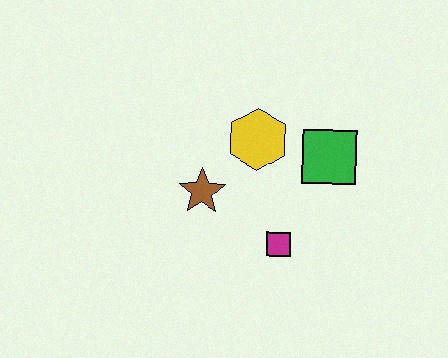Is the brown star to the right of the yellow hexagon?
No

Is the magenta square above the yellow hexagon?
No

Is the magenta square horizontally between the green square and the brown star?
Yes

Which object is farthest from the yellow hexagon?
The magenta square is farthest from the yellow hexagon.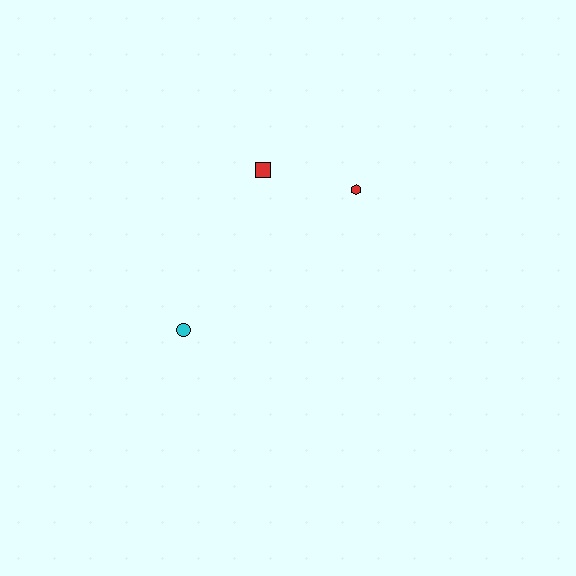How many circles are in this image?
There is 1 circle.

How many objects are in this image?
There are 3 objects.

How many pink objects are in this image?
There are no pink objects.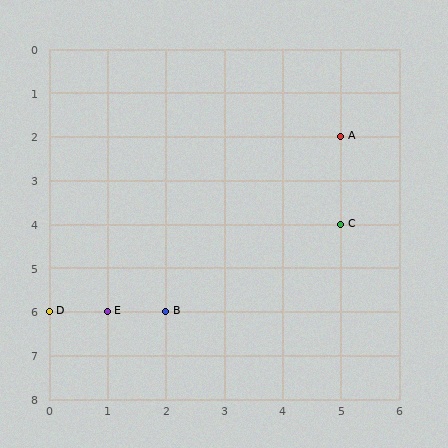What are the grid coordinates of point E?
Point E is at grid coordinates (1, 6).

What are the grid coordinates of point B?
Point B is at grid coordinates (2, 6).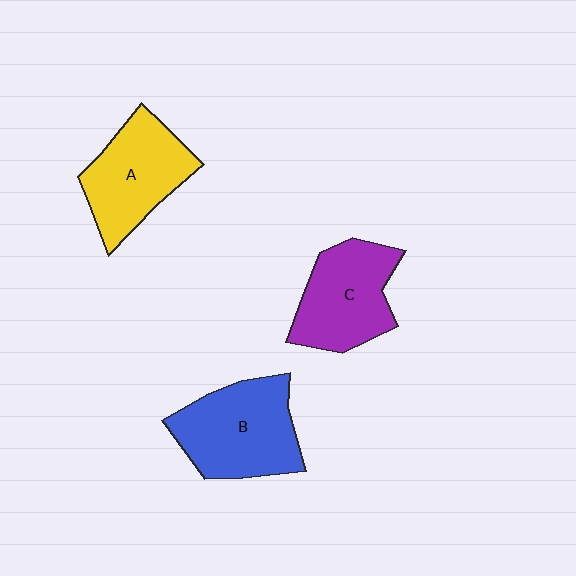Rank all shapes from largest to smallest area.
From largest to smallest: B (blue), A (yellow), C (purple).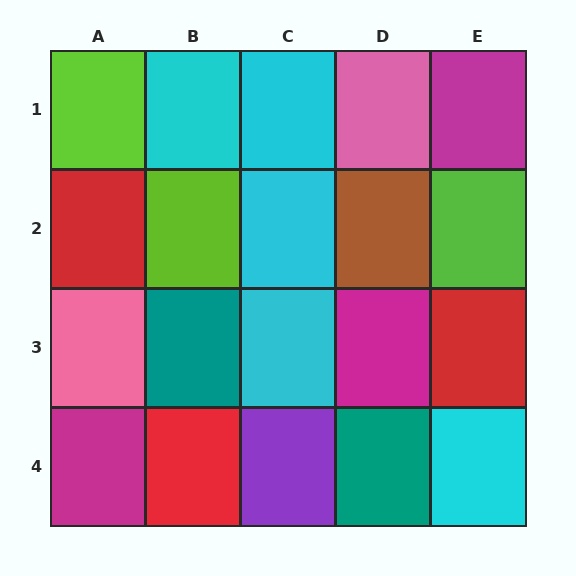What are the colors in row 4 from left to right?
Magenta, red, purple, teal, cyan.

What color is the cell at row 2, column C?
Cyan.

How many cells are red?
3 cells are red.